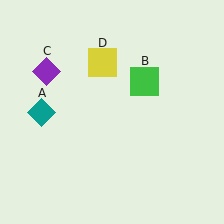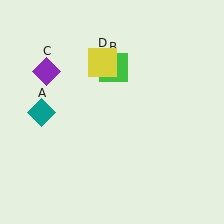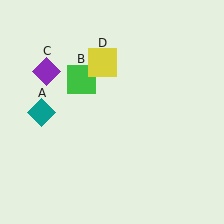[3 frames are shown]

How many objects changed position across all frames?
1 object changed position: green square (object B).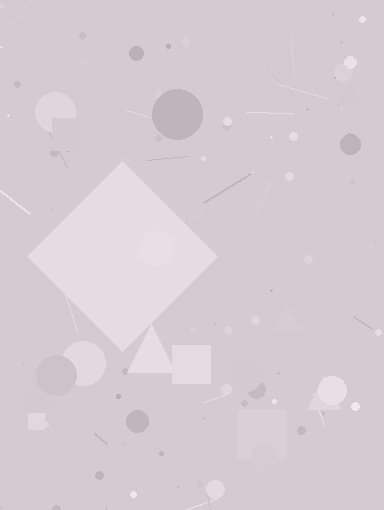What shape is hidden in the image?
A diamond is hidden in the image.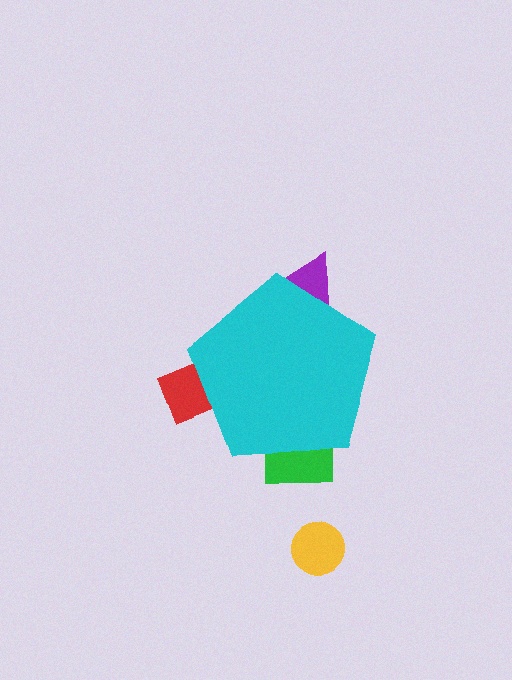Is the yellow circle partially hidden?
No, the yellow circle is fully visible.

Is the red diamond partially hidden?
Yes, the red diamond is partially hidden behind the cyan pentagon.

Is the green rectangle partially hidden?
Yes, the green rectangle is partially hidden behind the cyan pentagon.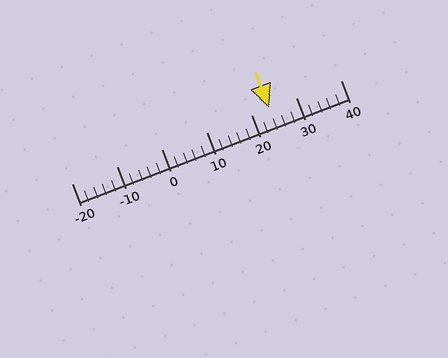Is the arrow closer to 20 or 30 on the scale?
The arrow is closer to 20.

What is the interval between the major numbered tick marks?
The major tick marks are spaced 10 units apart.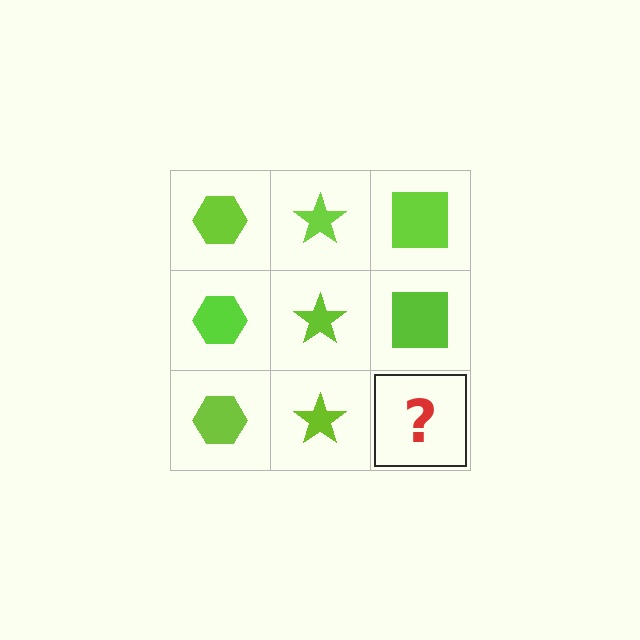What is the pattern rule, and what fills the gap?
The rule is that each column has a consistent shape. The gap should be filled with a lime square.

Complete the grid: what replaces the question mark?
The question mark should be replaced with a lime square.